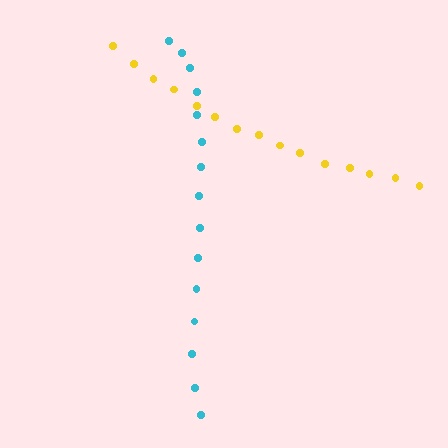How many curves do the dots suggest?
There are 2 distinct paths.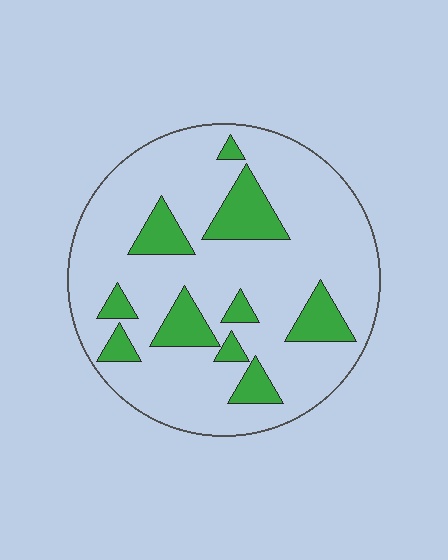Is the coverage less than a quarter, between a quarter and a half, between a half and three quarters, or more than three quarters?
Less than a quarter.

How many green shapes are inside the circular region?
10.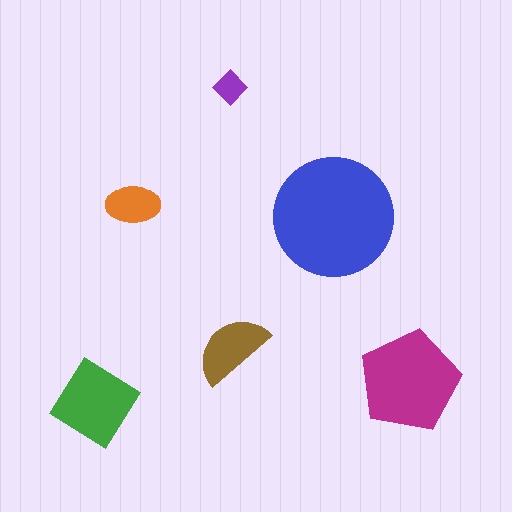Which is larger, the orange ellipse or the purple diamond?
The orange ellipse.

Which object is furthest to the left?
The green diamond is leftmost.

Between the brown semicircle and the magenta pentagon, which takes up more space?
The magenta pentagon.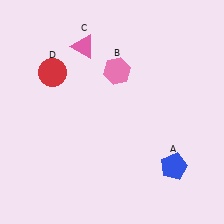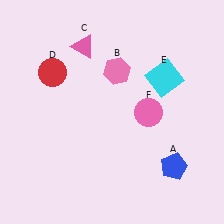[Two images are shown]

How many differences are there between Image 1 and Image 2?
There are 2 differences between the two images.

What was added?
A cyan square (E), a pink circle (F) were added in Image 2.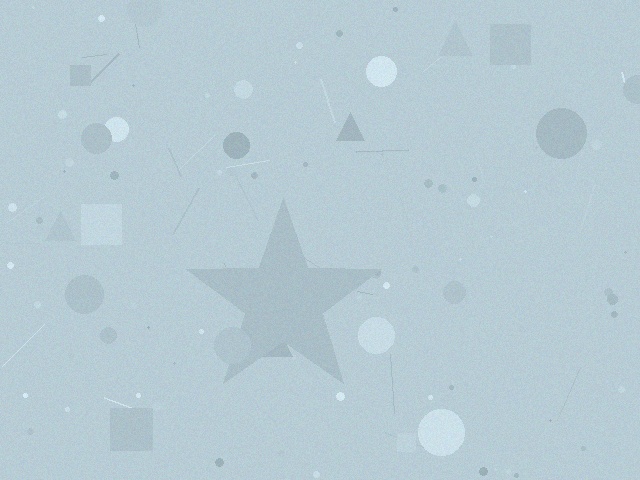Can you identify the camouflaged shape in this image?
The camouflaged shape is a star.